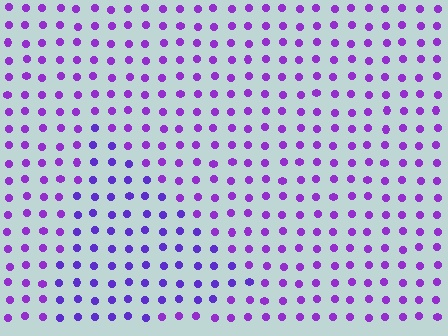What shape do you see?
I see a triangle.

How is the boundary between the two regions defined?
The boundary is defined purely by a slight shift in hue (about 21 degrees). Spacing, size, and orientation are identical on both sides.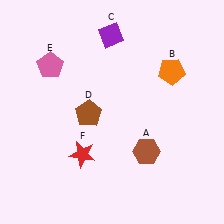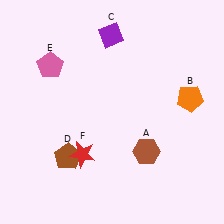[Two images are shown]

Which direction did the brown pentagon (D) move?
The brown pentagon (D) moved down.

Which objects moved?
The objects that moved are: the orange pentagon (B), the brown pentagon (D).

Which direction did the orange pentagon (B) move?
The orange pentagon (B) moved down.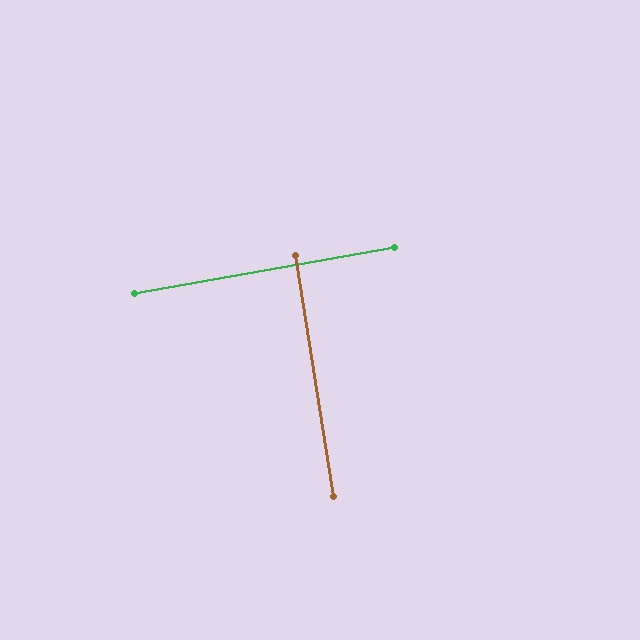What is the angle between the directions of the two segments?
Approximately 89 degrees.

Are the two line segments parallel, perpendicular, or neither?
Perpendicular — they meet at approximately 89°.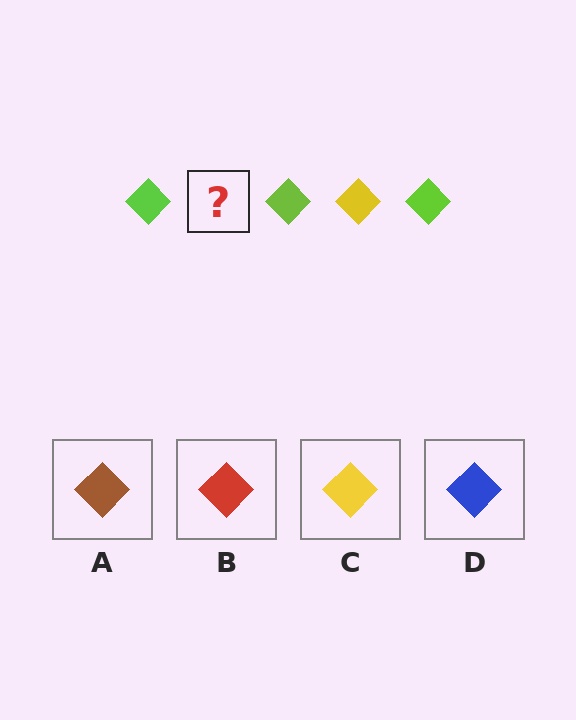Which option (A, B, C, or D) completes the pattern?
C.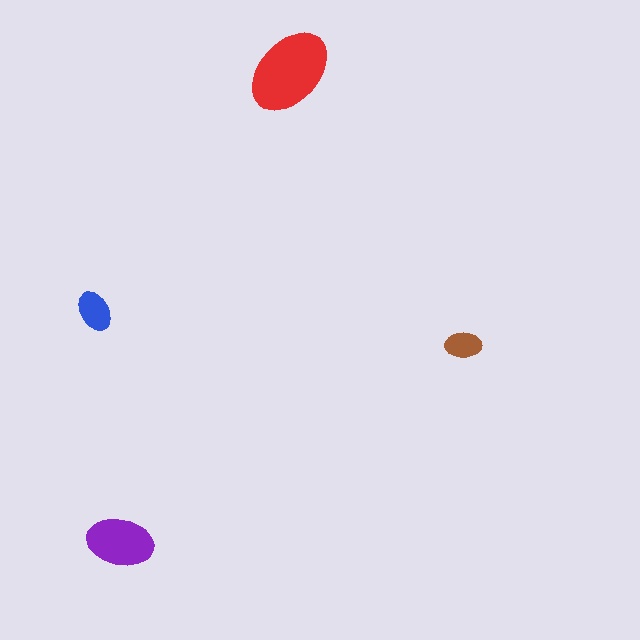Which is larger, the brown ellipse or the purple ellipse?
The purple one.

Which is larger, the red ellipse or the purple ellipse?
The red one.